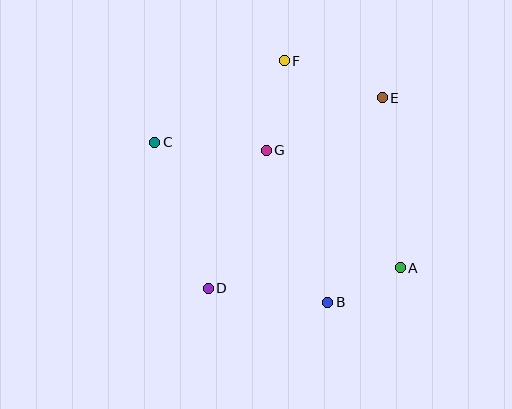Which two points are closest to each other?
Points A and B are closest to each other.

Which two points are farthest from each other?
Points A and C are farthest from each other.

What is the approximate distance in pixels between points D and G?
The distance between D and G is approximately 150 pixels.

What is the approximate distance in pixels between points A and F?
The distance between A and F is approximately 237 pixels.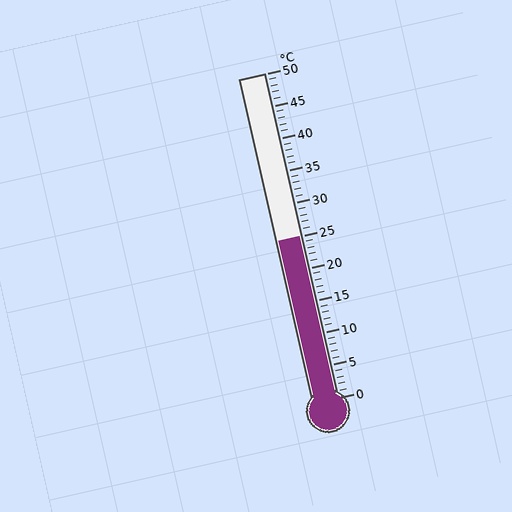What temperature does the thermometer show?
The thermometer shows approximately 25°C.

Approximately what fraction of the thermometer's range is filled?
The thermometer is filled to approximately 50% of its range.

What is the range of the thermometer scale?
The thermometer scale ranges from 0°C to 50°C.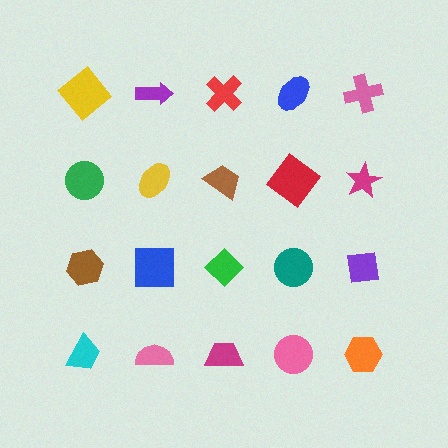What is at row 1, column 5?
A pink cross.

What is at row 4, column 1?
A cyan trapezoid.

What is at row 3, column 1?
A brown hexagon.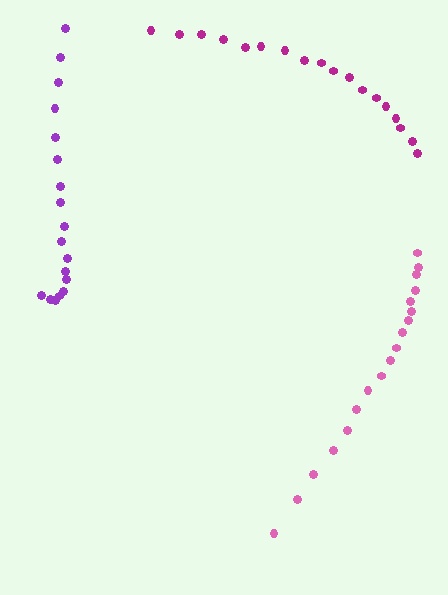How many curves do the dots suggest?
There are 3 distinct paths.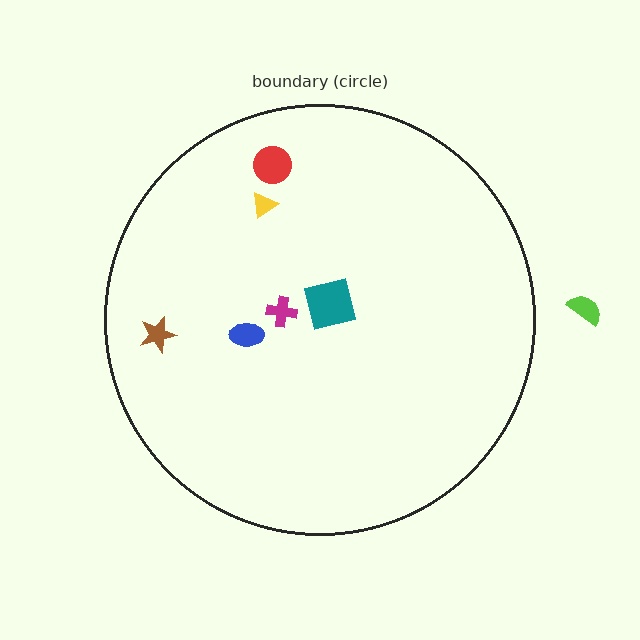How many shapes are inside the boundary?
6 inside, 1 outside.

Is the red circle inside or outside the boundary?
Inside.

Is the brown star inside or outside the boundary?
Inside.